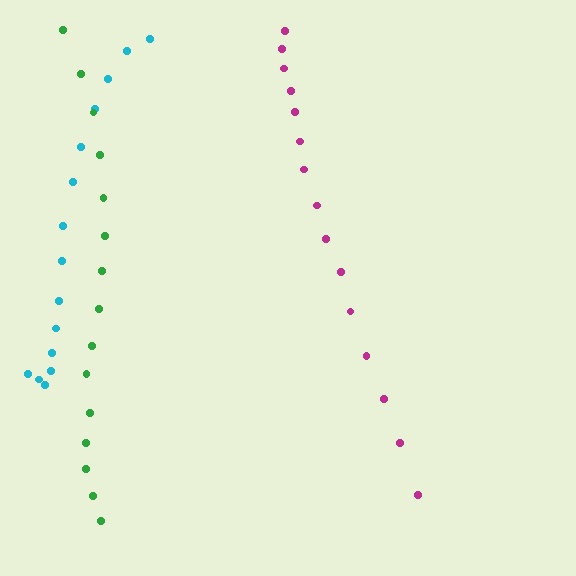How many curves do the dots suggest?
There are 3 distinct paths.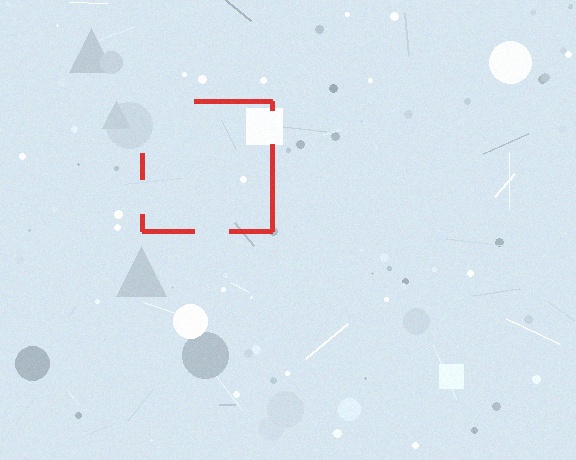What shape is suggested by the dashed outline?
The dashed outline suggests a square.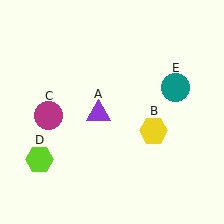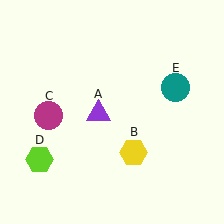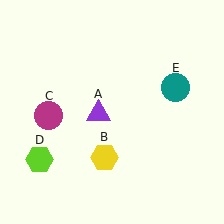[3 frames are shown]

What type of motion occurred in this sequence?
The yellow hexagon (object B) rotated clockwise around the center of the scene.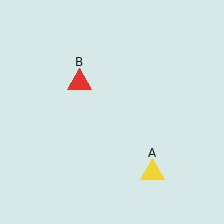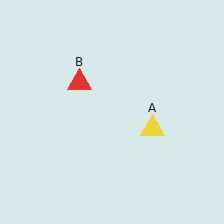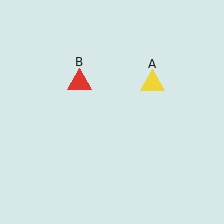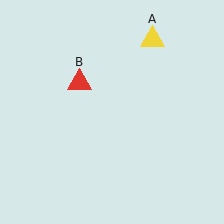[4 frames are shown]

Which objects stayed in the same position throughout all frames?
Red triangle (object B) remained stationary.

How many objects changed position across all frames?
1 object changed position: yellow triangle (object A).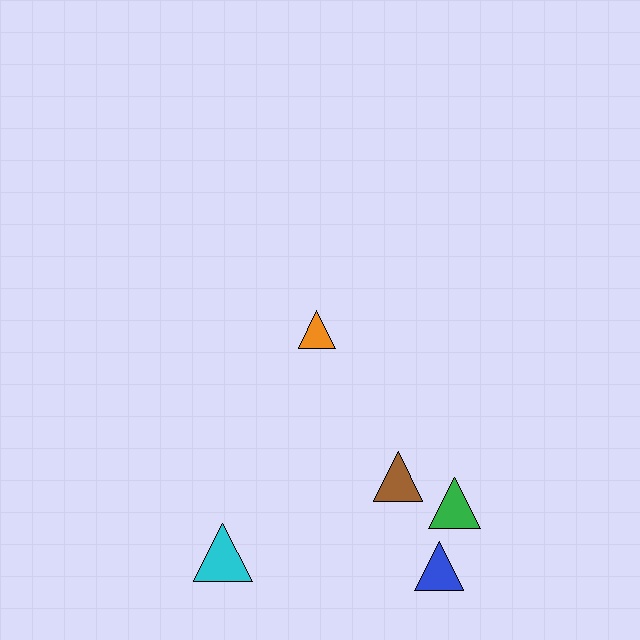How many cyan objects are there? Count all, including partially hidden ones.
There is 1 cyan object.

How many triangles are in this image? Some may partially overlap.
There are 5 triangles.